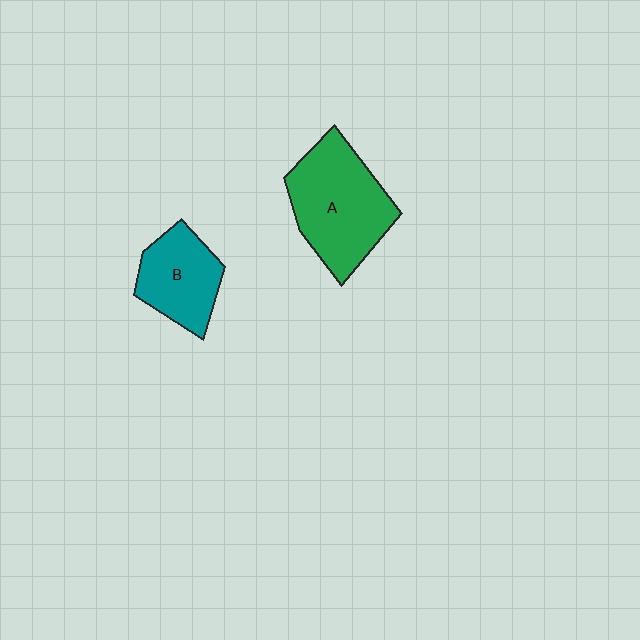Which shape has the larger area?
Shape A (green).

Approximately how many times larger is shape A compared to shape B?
Approximately 1.5 times.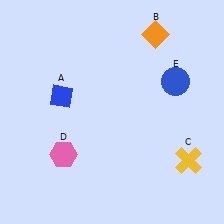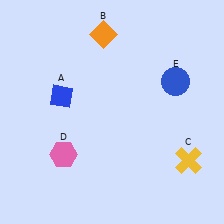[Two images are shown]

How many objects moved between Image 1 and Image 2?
1 object moved between the two images.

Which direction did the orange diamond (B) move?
The orange diamond (B) moved left.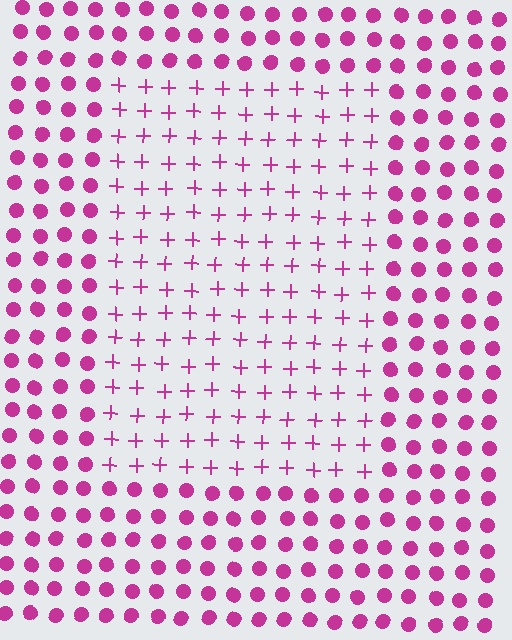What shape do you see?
I see a rectangle.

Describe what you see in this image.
The image is filled with small magenta elements arranged in a uniform grid. A rectangle-shaped region contains plus signs, while the surrounding area contains circles. The boundary is defined purely by the change in element shape.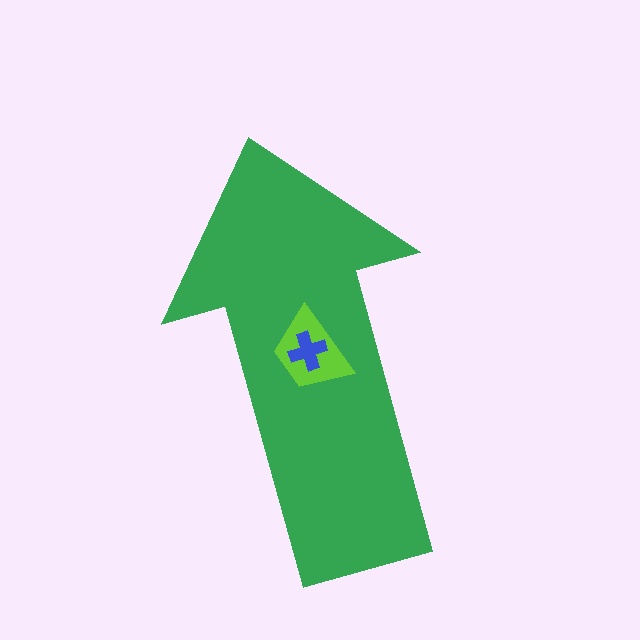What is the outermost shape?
The green arrow.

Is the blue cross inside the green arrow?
Yes.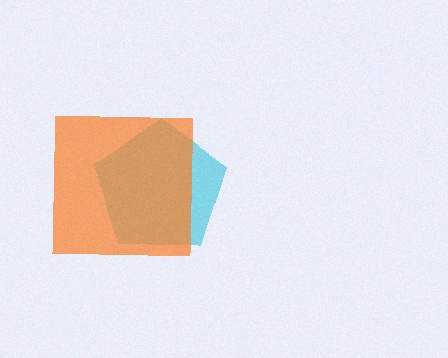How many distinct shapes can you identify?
There are 2 distinct shapes: a cyan pentagon, an orange square.